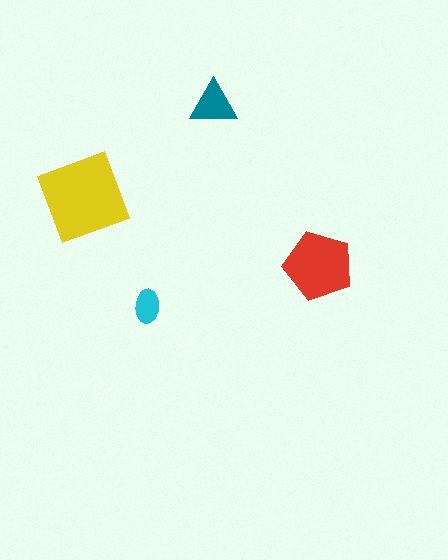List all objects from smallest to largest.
The cyan ellipse, the teal triangle, the red pentagon, the yellow diamond.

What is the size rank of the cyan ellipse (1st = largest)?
4th.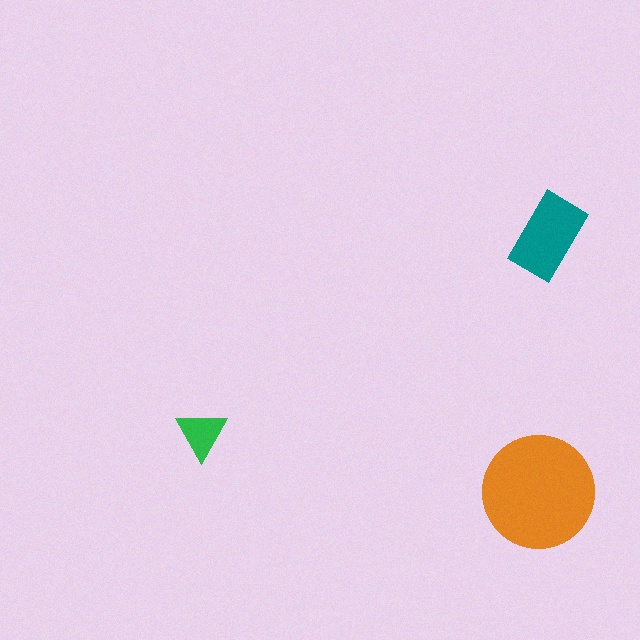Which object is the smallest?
The green triangle.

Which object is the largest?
The orange circle.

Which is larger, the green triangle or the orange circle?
The orange circle.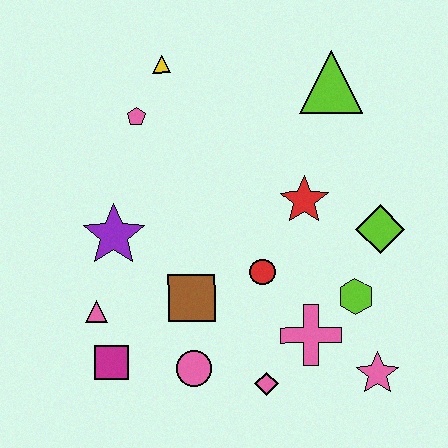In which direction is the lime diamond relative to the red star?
The lime diamond is to the right of the red star.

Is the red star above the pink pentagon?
No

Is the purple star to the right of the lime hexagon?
No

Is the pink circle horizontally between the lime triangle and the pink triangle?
Yes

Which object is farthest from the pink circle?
The lime triangle is farthest from the pink circle.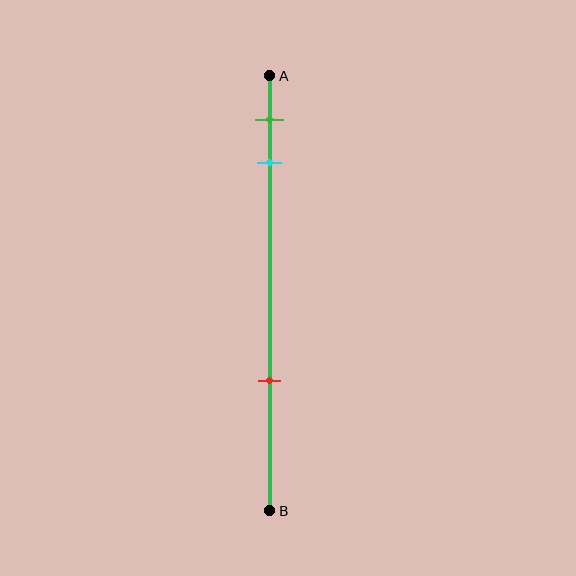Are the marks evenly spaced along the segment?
No, the marks are not evenly spaced.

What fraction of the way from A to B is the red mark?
The red mark is approximately 70% (0.7) of the way from A to B.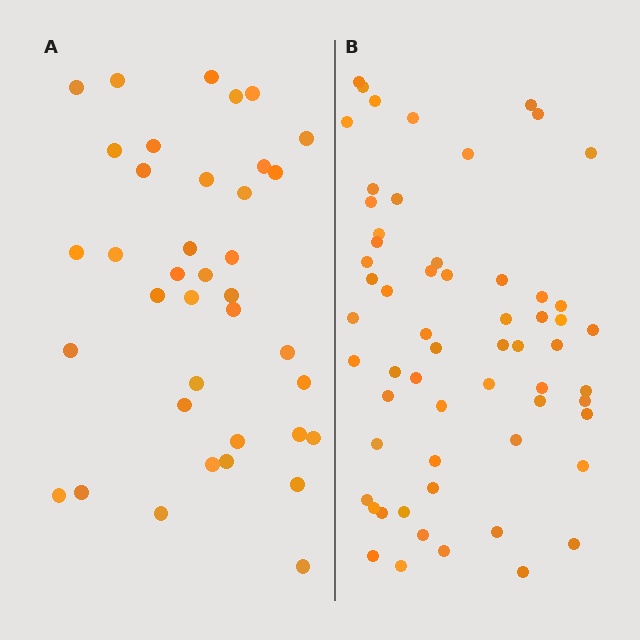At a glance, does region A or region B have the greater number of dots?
Region B (the right region) has more dots.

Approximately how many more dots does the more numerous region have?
Region B has approximately 20 more dots than region A.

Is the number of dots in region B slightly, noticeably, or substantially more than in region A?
Region B has substantially more. The ratio is roughly 1.6 to 1.